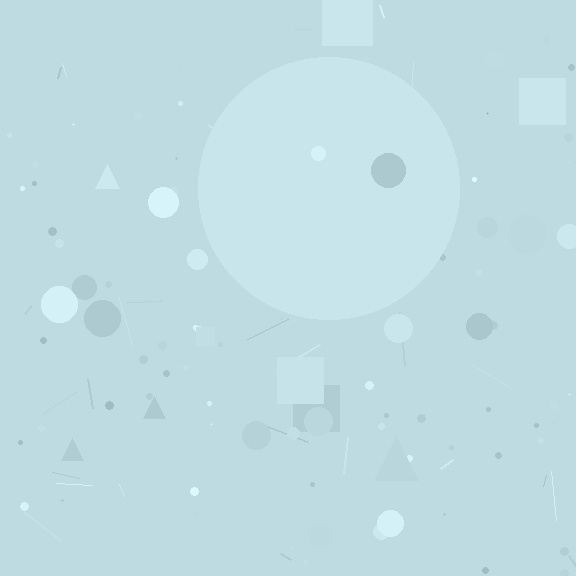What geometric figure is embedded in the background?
A circle is embedded in the background.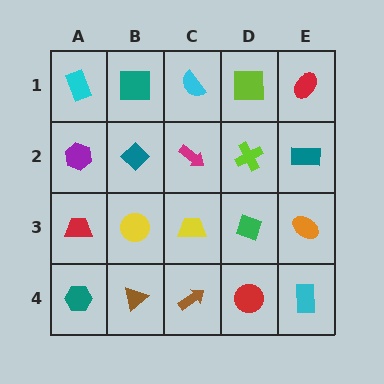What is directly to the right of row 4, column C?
A red circle.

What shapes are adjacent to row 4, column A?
A red trapezoid (row 3, column A), a brown triangle (row 4, column B).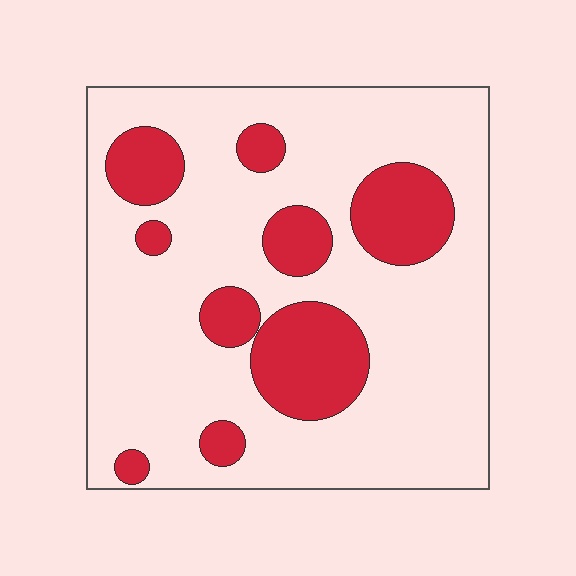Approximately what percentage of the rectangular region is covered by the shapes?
Approximately 25%.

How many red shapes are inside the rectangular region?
9.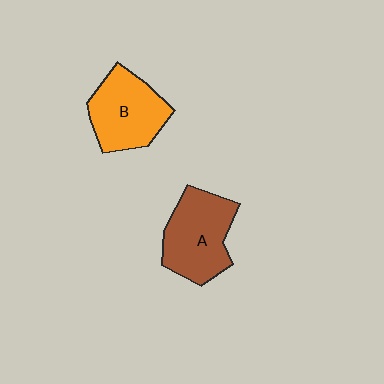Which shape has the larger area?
Shape A (brown).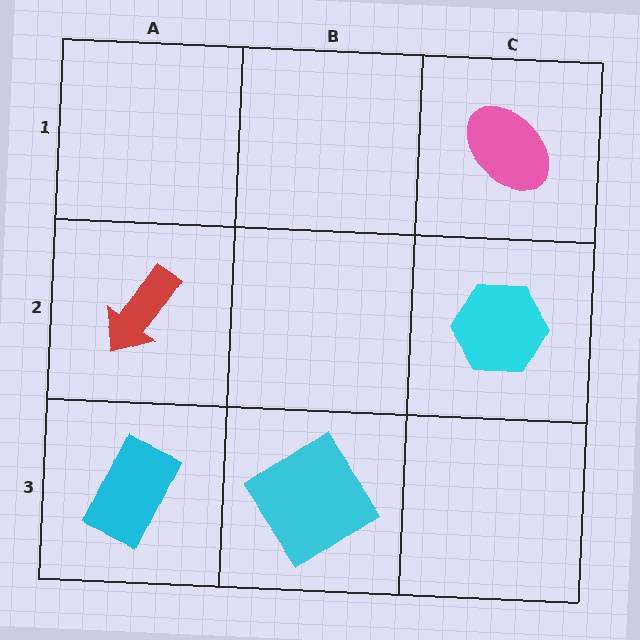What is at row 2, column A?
A red arrow.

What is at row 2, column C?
A cyan hexagon.